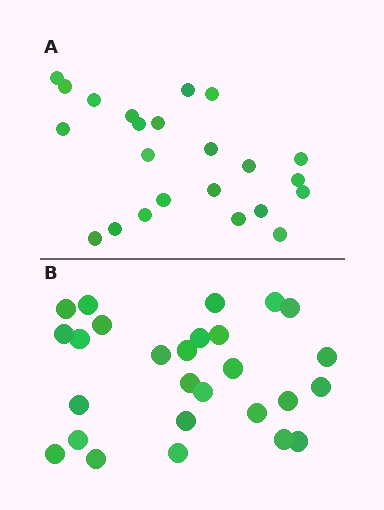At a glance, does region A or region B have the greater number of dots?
Region B (the bottom region) has more dots.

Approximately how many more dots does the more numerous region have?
Region B has about 4 more dots than region A.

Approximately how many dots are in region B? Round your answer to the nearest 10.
About 30 dots. (The exact count is 27, which rounds to 30.)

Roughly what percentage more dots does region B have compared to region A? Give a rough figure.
About 15% more.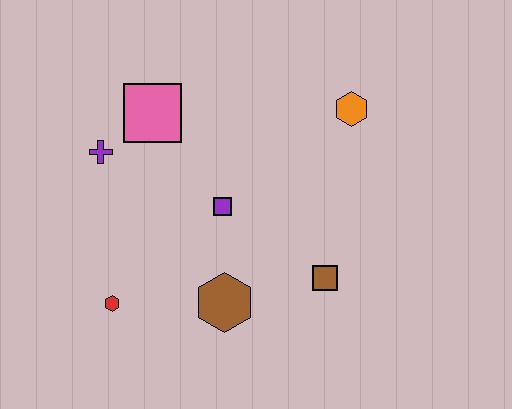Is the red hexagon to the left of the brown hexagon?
Yes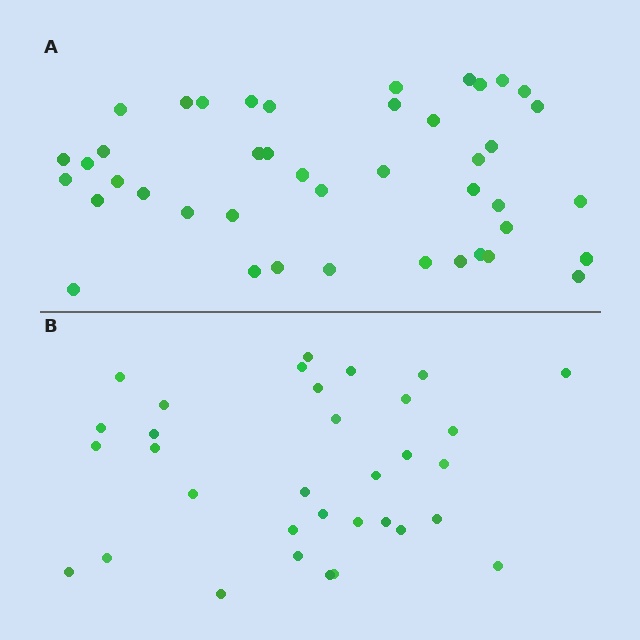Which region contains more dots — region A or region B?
Region A (the top region) has more dots.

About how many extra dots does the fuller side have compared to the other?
Region A has roughly 10 or so more dots than region B.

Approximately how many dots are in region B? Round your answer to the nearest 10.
About 30 dots. (The exact count is 33, which rounds to 30.)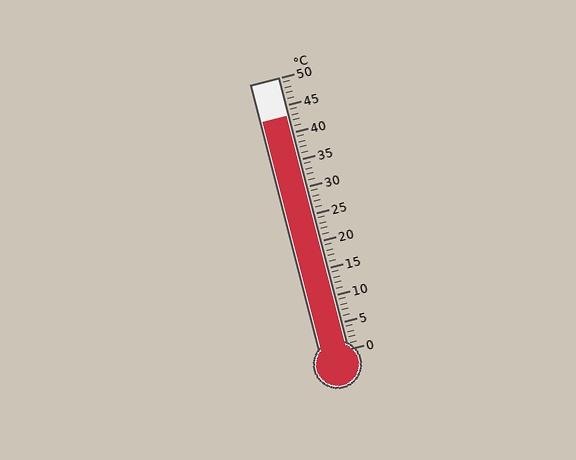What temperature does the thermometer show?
The thermometer shows approximately 43°C.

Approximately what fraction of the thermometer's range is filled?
The thermometer is filled to approximately 85% of its range.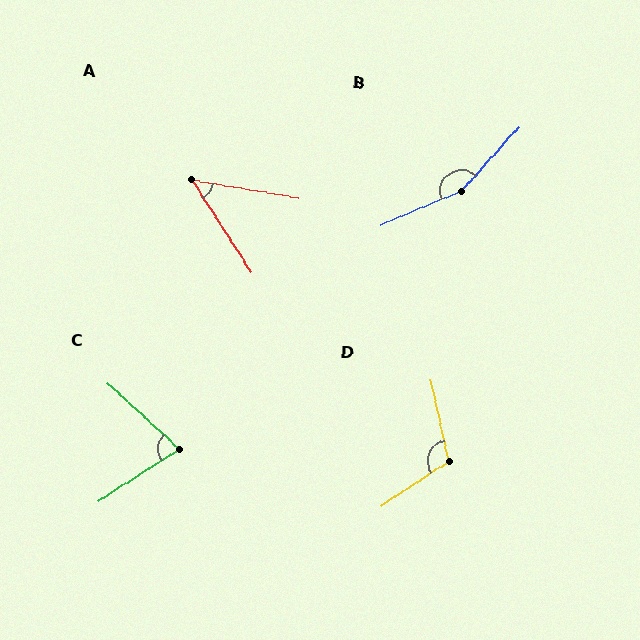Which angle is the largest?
B, at approximately 155 degrees.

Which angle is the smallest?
A, at approximately 47 degrees.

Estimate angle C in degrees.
Approximately 75 degrees.